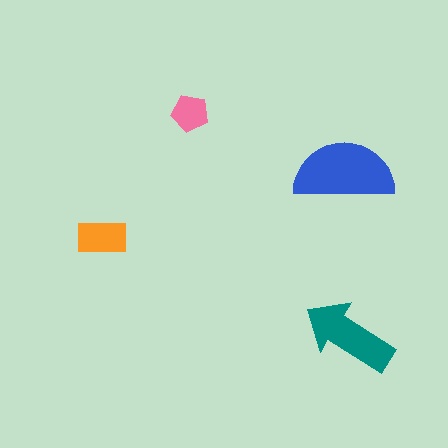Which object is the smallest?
The pink pentagon.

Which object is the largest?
The blue semicircle.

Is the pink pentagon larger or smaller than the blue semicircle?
Smaller.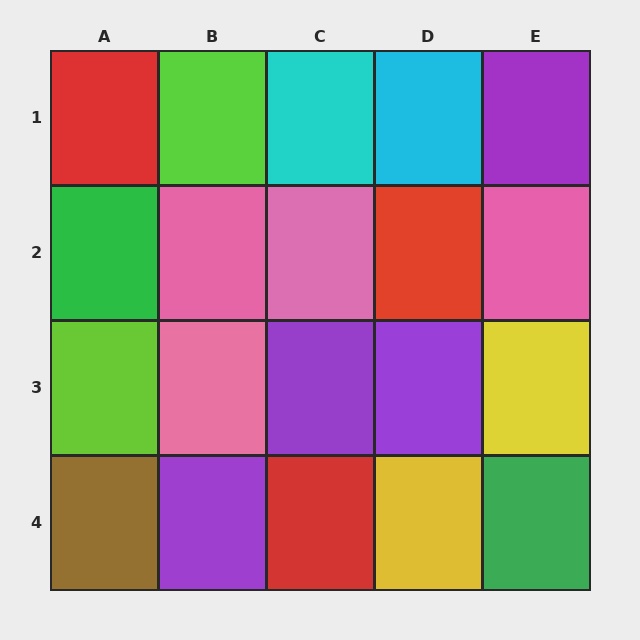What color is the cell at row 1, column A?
Red.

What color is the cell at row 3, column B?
Pink.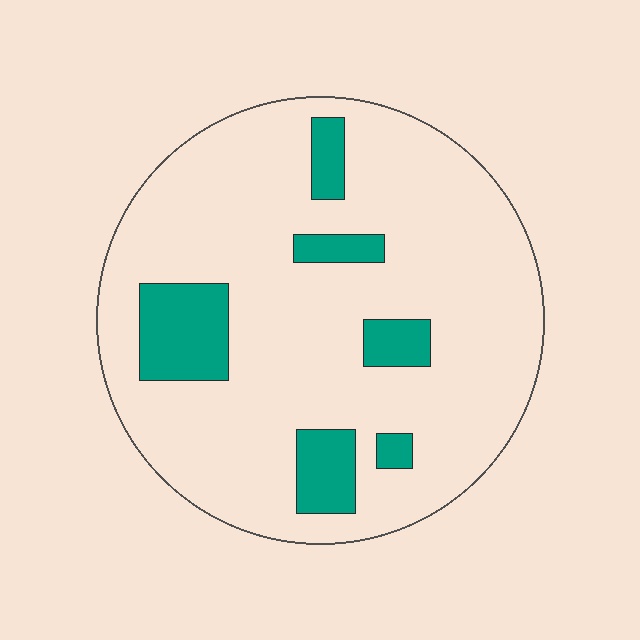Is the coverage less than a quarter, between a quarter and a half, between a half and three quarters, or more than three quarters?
Less than a quarter.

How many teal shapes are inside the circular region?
6.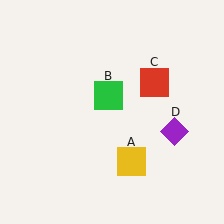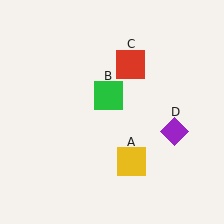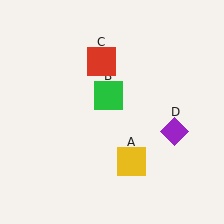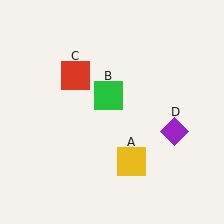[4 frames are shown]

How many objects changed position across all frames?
1 object changed position: red square (object C).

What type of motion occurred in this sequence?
The red square (object C) rotated counterclockwise around the center of the scene.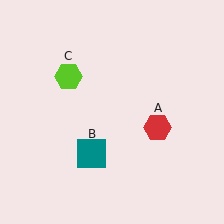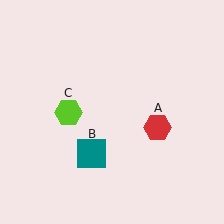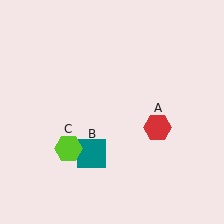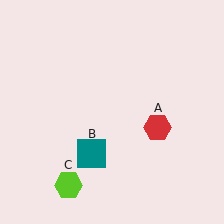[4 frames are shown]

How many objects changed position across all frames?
1 object changed position: lime hexagon (object C).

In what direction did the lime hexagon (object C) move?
The lime hexagon (object C) moved down.